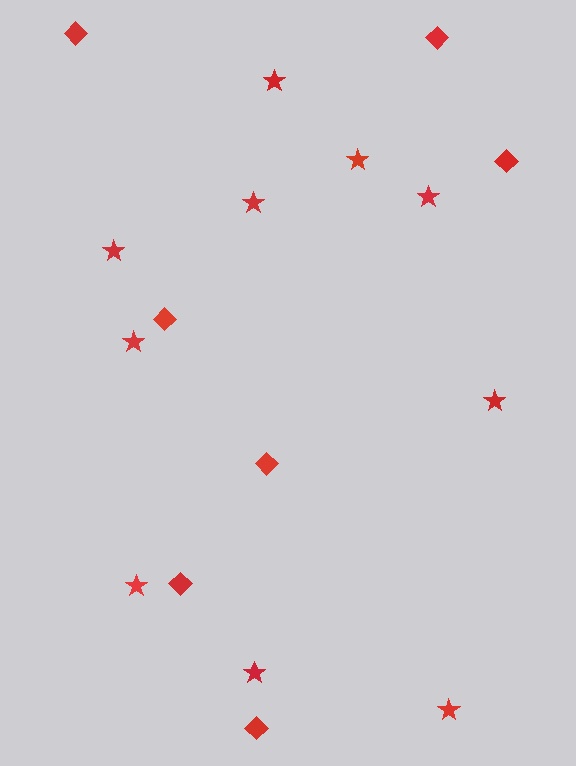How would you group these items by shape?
There are 2 groups: one group of stars (10) and one group of diamonds (7).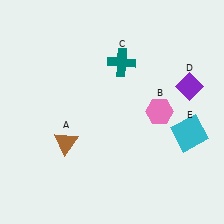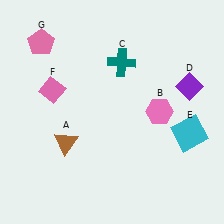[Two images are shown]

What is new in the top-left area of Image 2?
A pink diamond (F) was added in the top-left area of Image 2.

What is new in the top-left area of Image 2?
A pink pentagon (G) was added in the top-left area of Image 2.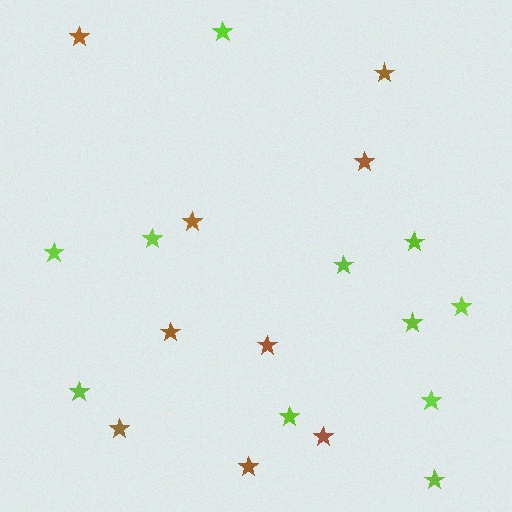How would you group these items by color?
There are 2 groups: one group of lime stars (11) and one group of brown stars (9).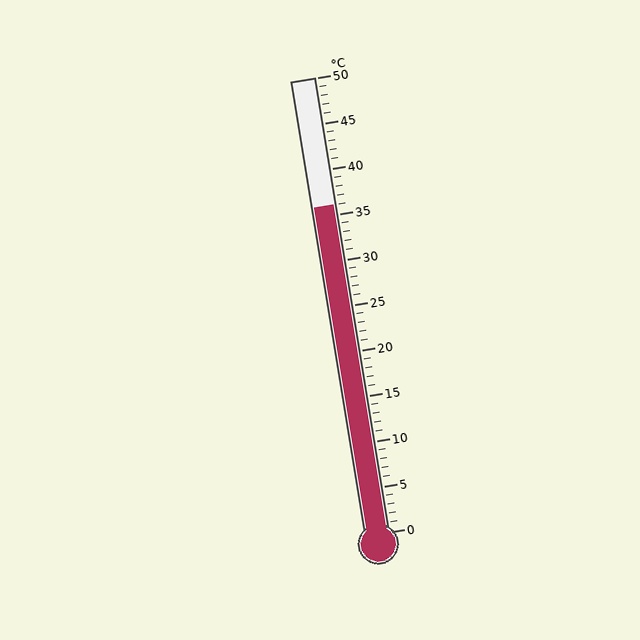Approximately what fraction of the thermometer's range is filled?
The thermometer is filled to approximately 70% of its range.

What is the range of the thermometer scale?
The thermometer scale ranges from 0°C to 50°C.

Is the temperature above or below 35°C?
The temperature is above 35°C.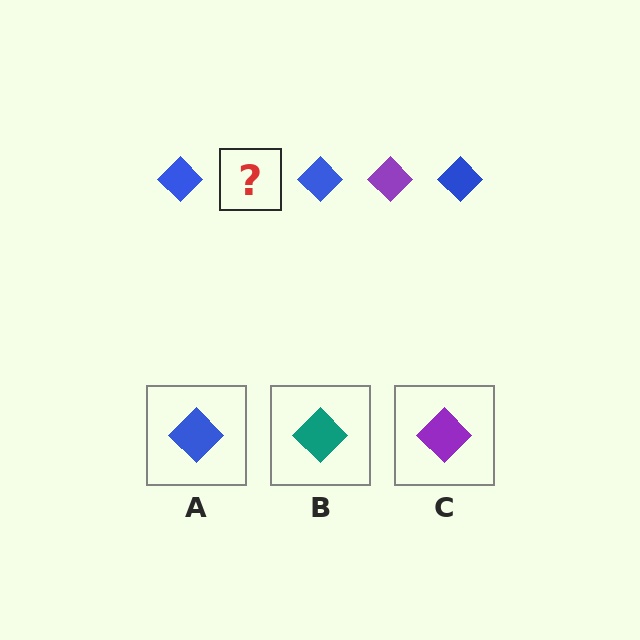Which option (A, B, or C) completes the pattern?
C.